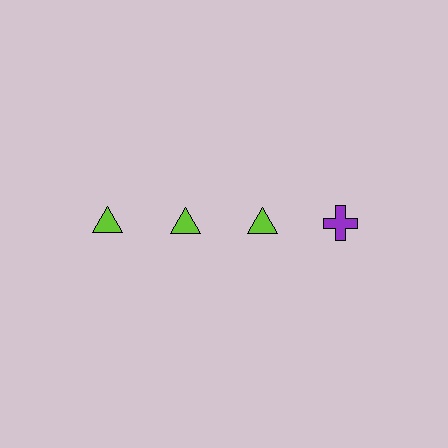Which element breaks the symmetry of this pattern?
The purple cross in the top row, second from right column breaks the symmetry. All other shapes are lime triangles.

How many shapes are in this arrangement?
There are 4 shapes arranged in a grid pattern.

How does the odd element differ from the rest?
It differs in both color (purple instead of lime) and shape (cross instead of triangle).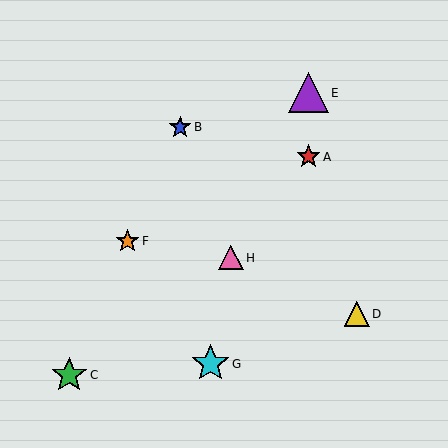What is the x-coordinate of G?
Object G is at x≈210.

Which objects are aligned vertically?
Objects A, E are aligned vertically.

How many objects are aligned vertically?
2 objects (A, E) are aligned vertically.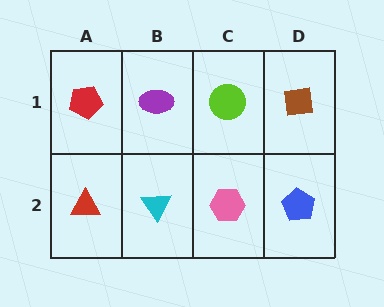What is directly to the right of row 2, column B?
A pink hexagon.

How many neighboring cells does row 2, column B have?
3.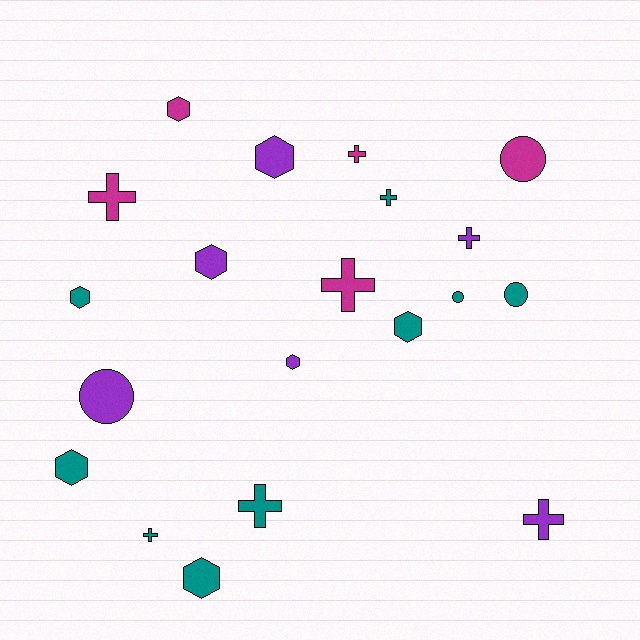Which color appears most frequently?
Teal, with 9 objects.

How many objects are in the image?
There are 20 objects.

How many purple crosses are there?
There are 2 purple crosses.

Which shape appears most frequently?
Hexagon, with 8 objects.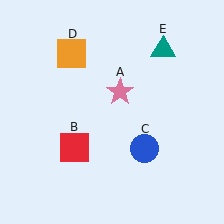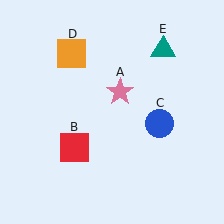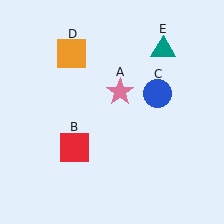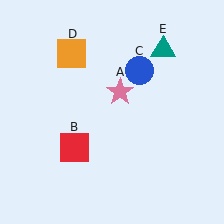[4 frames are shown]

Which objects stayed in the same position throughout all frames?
Pink star (object A) and red square (object B) and orange square (object D) and teal triangle (object E) remained stationary.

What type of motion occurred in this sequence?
The blue circle (object C) rotated counterclockwise around the center of the scene.